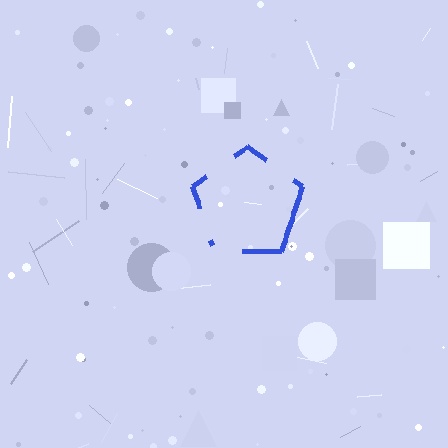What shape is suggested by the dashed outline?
The dashed outline suggests a pentagon.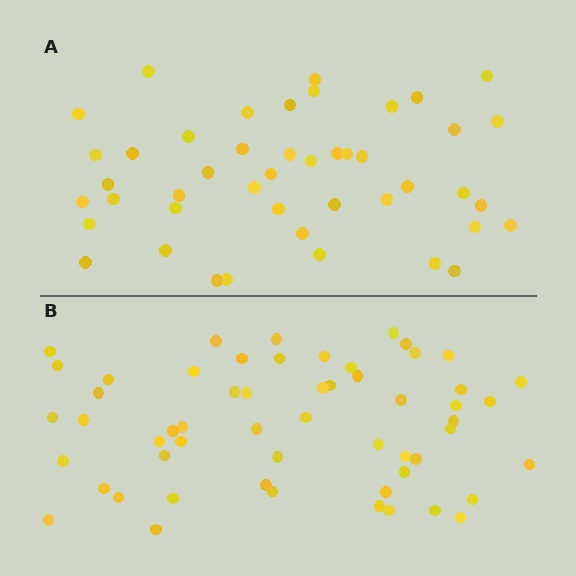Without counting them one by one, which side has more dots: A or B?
Region B (the bottom region) has more dots.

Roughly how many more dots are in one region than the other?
Region B has roughly 12 or so more dots than region A.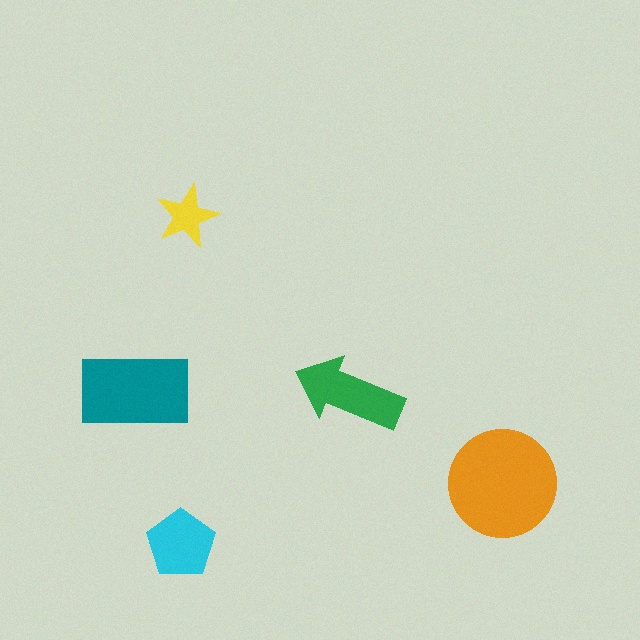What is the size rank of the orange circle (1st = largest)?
1st.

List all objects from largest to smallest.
The orange circle, the teal rectangle, the green arrow, the cyan pentagon, the yellow star.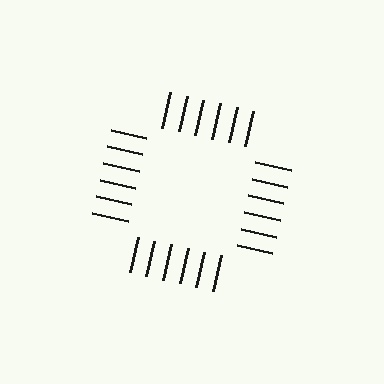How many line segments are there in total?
24 — 6 along each of the 4 edges.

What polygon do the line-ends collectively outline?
An illusory square — the line segments terminate on its edges but no continuous stroke is drawn.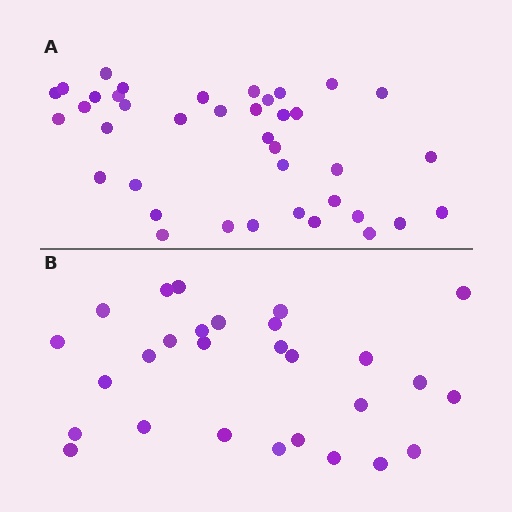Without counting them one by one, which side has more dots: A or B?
Region A (the top region) has more dots.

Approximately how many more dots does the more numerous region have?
Region A has roughly 12 or so more dots than region B.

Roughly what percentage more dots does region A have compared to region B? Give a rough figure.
About 40% more.